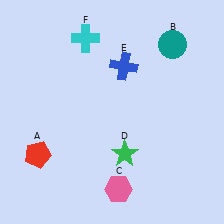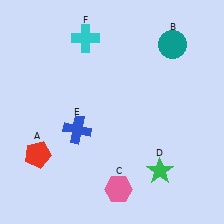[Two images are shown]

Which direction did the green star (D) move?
The green star (D) moved right.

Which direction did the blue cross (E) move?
The blue cross (E) moved down.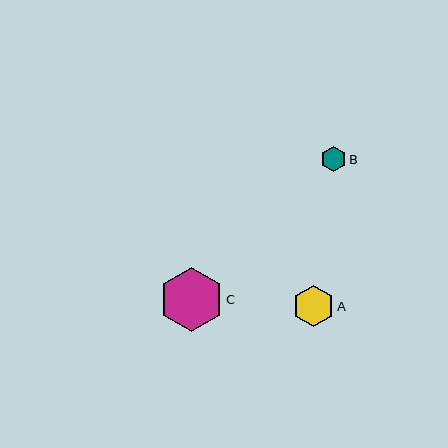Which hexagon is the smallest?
Hexagon B is the smallest with a size of approximately 25 pixels.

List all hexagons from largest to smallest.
From largest to smallest: C, A, B.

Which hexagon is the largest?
Hexagon C is the largest with a size of approximately 64 pixels.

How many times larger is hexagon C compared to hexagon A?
Hexagon C is approximately 1.5 times the size of hexagon A.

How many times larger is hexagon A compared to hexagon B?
Hexagon A is approximately 1.7 times the size of hexagon B.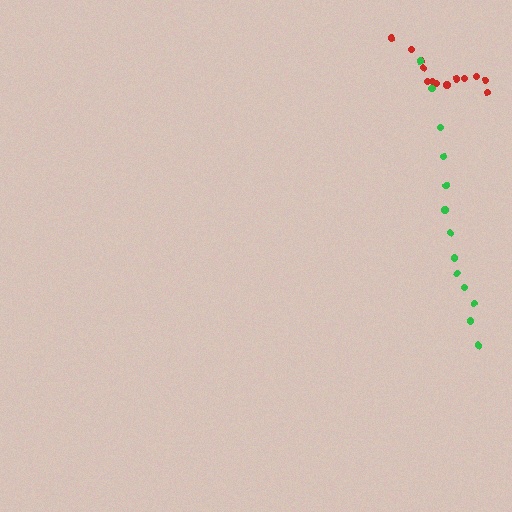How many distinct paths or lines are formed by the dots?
There are 2 distinct paths.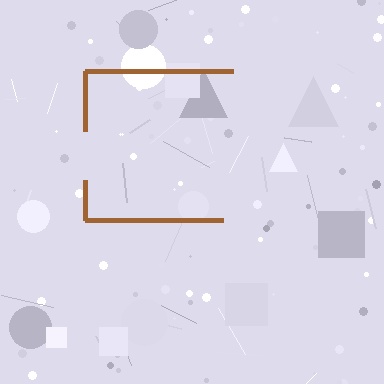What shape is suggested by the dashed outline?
The dashed outline suggests a square.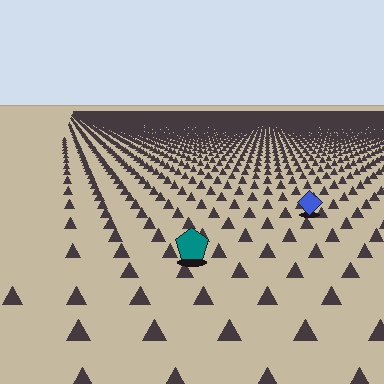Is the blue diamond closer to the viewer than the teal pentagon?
No. The teal pentagon is closer — you can tell from the texture gradient: the ground texture is coarser near it.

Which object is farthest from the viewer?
The blue diamond is farthest from the viewer. It appears smaller and the ground texture around it is denser.